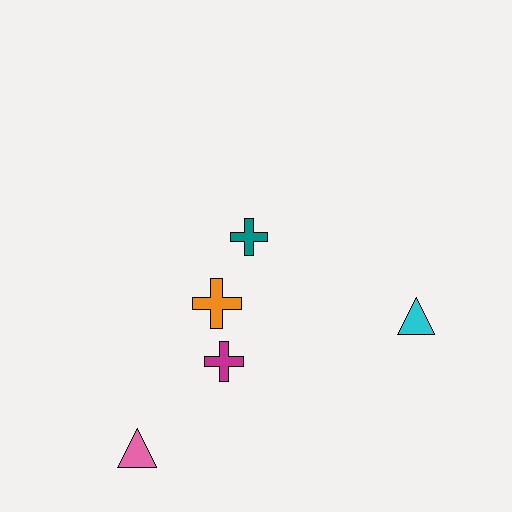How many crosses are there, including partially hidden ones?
There are 3 crosses.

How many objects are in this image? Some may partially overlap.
There are 5 objects.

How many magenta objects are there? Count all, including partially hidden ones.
There is 1 magenta object.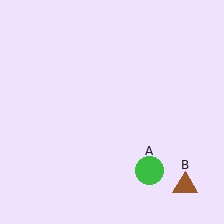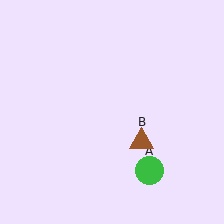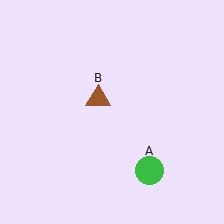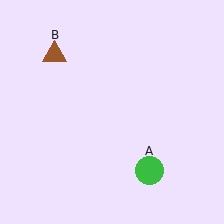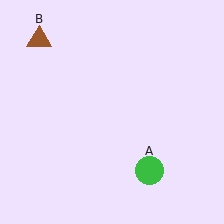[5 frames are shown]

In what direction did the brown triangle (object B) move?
The brown triangle (object B) moved up and to the left.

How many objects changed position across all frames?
1 object changed position: brown triangle (object B).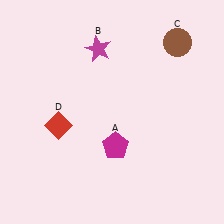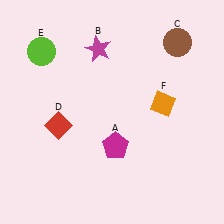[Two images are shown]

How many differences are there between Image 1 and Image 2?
There are 2 differences between the two images.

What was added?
A lime circle (E), an orange diamond (F) were added in Image 2.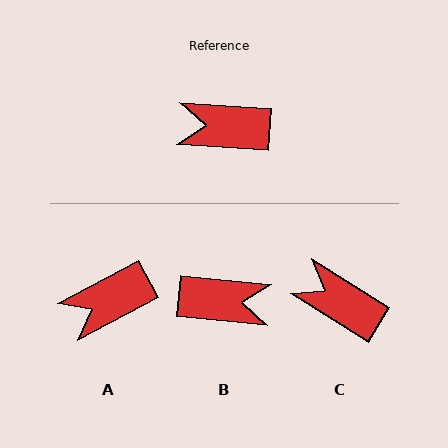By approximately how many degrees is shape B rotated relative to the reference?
Approximately 178 degrees counter-clockwise.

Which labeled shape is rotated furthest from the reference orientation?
B, about 178 degrees away.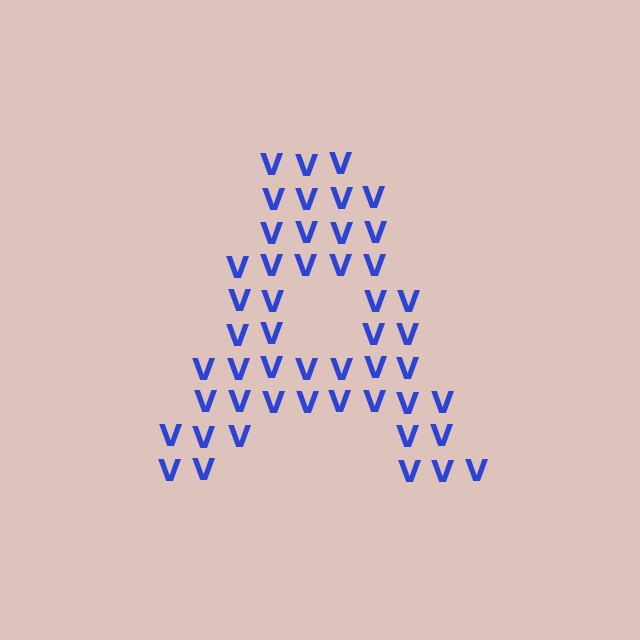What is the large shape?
The large shape is the letter A.